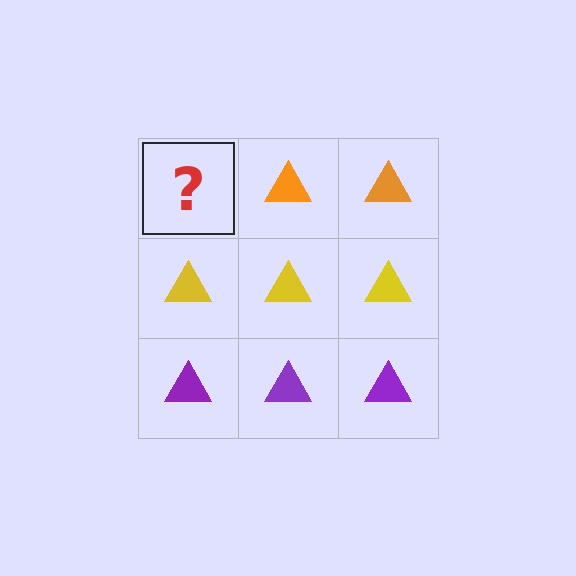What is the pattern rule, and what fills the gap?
The rule is that each row has a consistent color. The gap should be filled with an orange triangle.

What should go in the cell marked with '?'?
The missing cell should contain an orange triangle.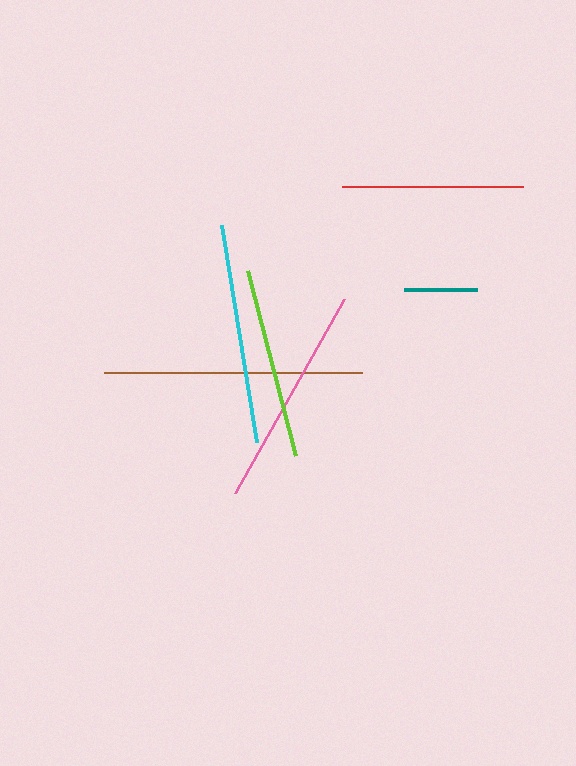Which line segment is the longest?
The brown line is the longest at approximately 259 pixels.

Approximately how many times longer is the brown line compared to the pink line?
The brown line is approximately 1.2 times the length of the pink line.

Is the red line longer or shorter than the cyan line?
The cyan line is longer than the red line.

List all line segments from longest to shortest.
From longest to shortest: brown, pink, cyan, lime, red, teal.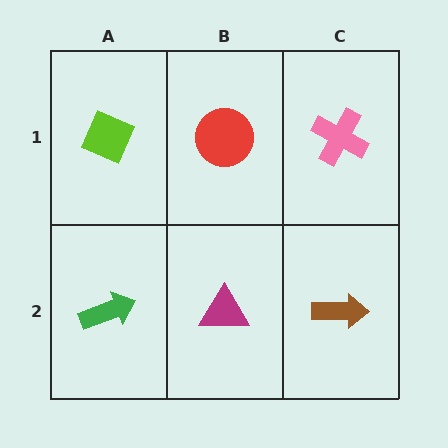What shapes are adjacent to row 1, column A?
A green arrow (row 2, column A), a red circle (row 1, column B).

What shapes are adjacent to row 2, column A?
A lime diamond (row 1, column A), a magenta triangle (row 2, column B).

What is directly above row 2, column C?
A pink cross.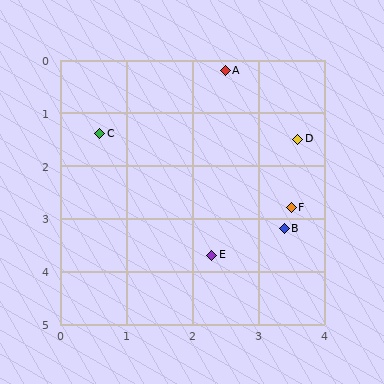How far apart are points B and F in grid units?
Points B and F are about 0.4 grid units apart.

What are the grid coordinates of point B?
Point B is at approximately (3.4, 3.2).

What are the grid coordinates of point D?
Point D is at approximately (3.6, 1.5).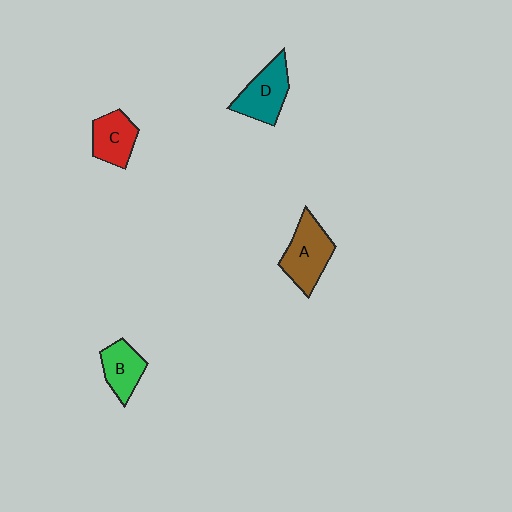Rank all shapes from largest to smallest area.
From largest to smallest: A (brown), D (teal), C (red), B (green).